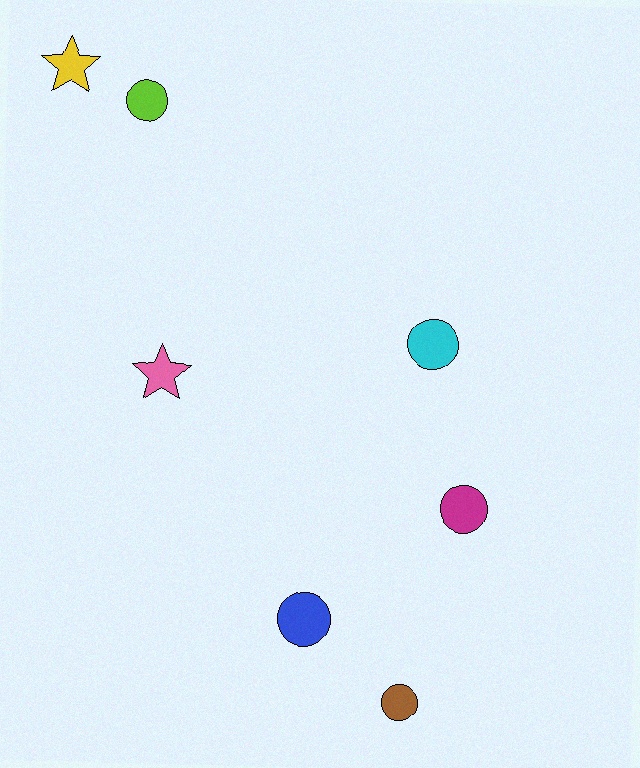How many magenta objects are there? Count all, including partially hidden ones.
There is 1 magenta object.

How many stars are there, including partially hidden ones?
There are 2 stars.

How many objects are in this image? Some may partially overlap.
There are 7 objects.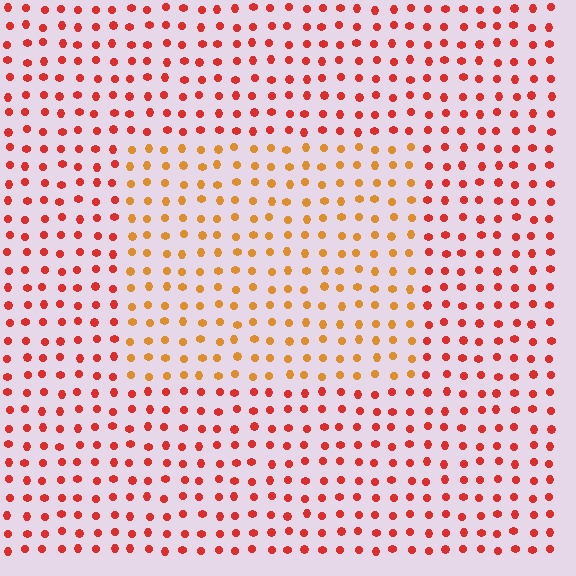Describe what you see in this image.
The image is filled with small red elements in a uniform arrangement. A rectangle-shaped region is visible where the elements are tinted to a slightly different hue, forming a subtle color boundary.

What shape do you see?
I see a rectangle.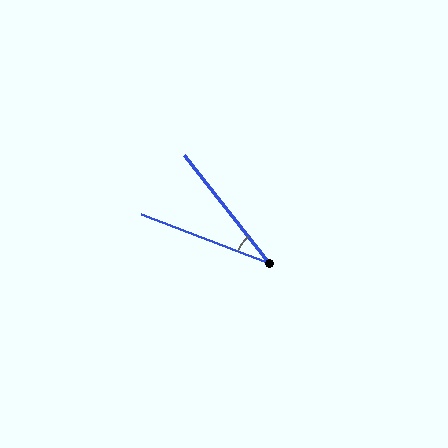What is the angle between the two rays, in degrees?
Approximately 31 degrees.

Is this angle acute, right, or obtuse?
It is acute.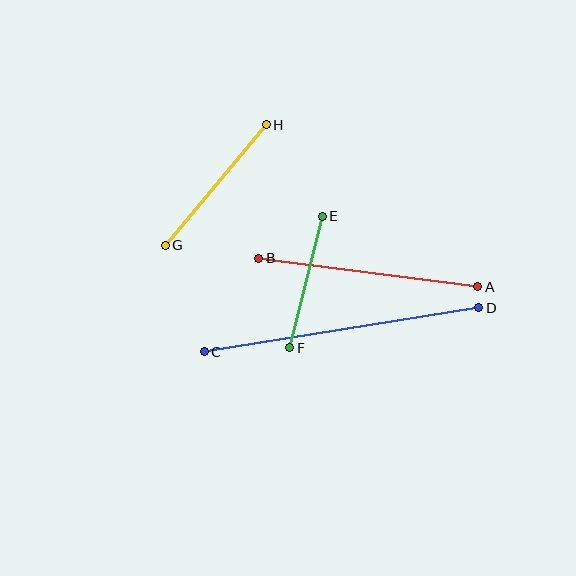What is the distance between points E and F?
The distance is approximately 136 pixels.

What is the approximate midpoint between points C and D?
The midpoint is at approximately (341, 330) pixels.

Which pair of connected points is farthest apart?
Points C and D are farthest apart.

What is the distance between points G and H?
The distance is approximately 157 pixels.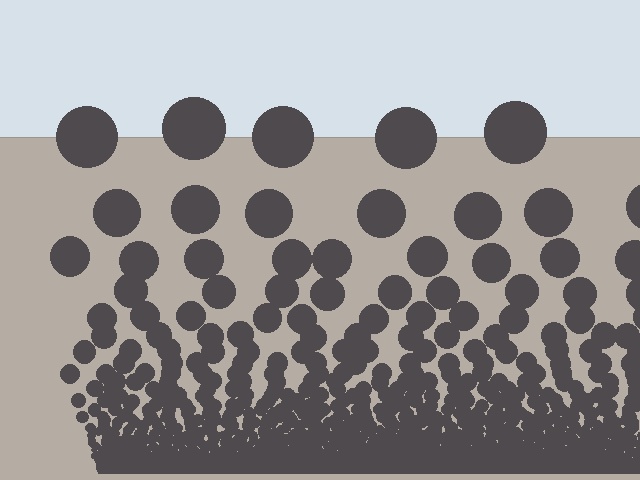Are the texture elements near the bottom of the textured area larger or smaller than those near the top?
Smaller. The gradient is inverted — elements near the bottom are smaller and denser.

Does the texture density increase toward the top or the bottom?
Density increases toward the bottom.